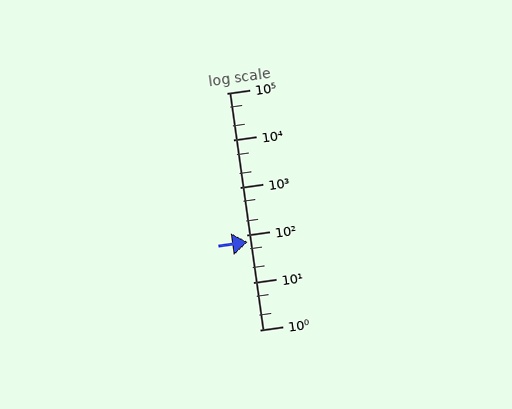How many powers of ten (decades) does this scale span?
The scale spans 5 decades, from 1 to 100000.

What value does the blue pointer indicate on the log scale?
The pointer indicates approximately 71.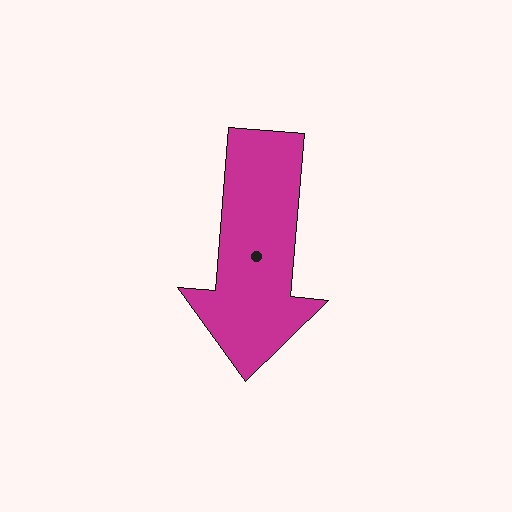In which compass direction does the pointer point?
South.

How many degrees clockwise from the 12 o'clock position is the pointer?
Approximately 185 degrees.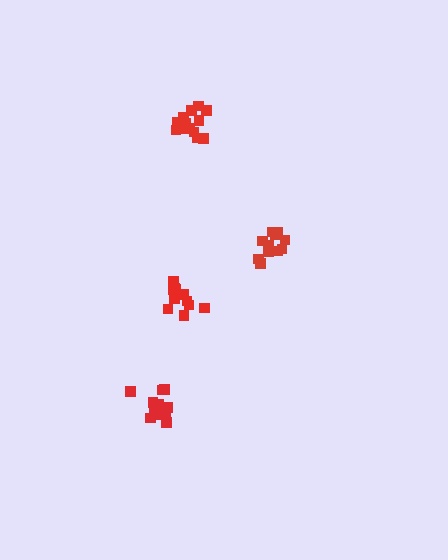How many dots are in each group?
Group 1: 11 dots, Group 2: 13 dots, Group 3: 15 dots, Group 4: 11 dots (50 total).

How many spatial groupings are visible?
There are 4 spatial groupings.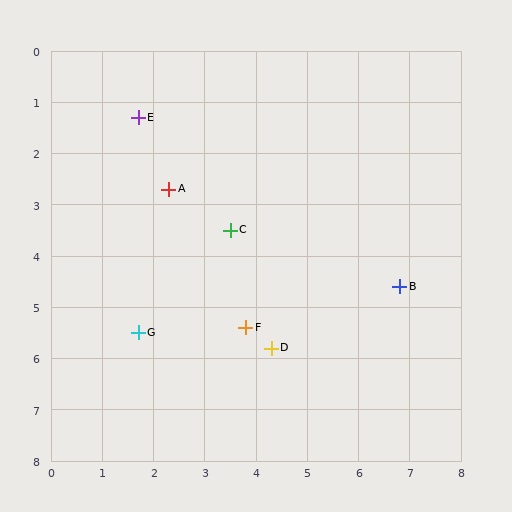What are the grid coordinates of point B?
Point B is at approximately (6.8, 4.6).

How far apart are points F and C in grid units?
Points F and C are about 1.9 grid units apart.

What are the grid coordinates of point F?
Point F is at approximately (3.8, 5.4).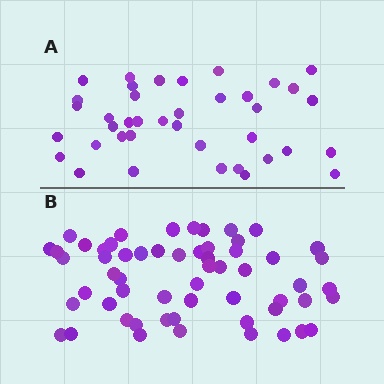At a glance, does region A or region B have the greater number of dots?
Region B (the bottom region) has more dots.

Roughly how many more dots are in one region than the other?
Region B has approximately 20 more dots than region A.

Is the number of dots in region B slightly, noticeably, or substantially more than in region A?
Region B has substantially more. The ratio is roughly 1.5 to 1.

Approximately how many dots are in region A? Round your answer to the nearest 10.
About 40 dots. (The exact count is 39, which rounds to 40.)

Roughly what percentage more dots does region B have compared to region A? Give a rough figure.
About 50% more.